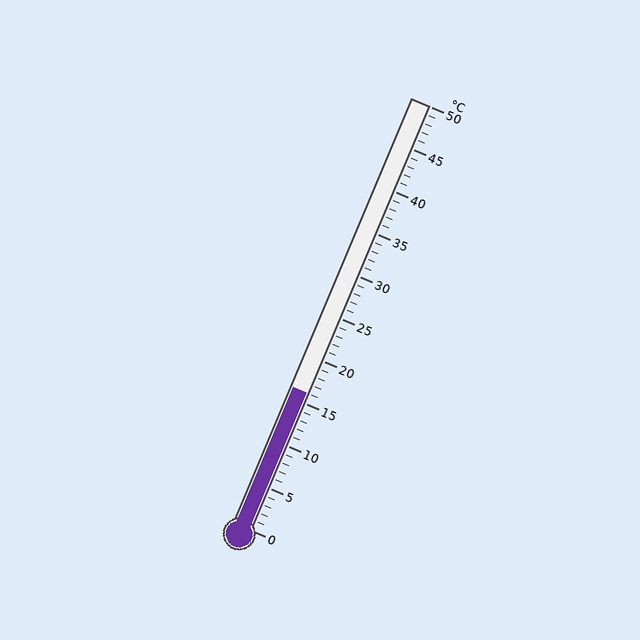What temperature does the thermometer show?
The thermometer shows approximately 16°C.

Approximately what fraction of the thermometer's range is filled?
The thermometer is filled to approximately 30% of its range.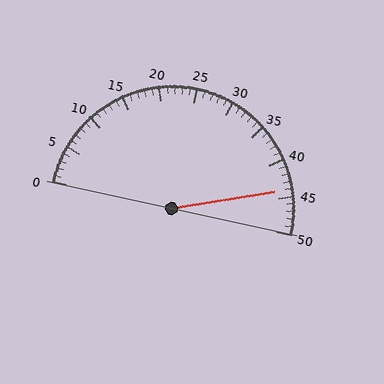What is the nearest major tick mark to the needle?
The nearest major tick mark is 45.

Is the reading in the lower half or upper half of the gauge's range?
The reading is in the upper half of the range (0 to 50).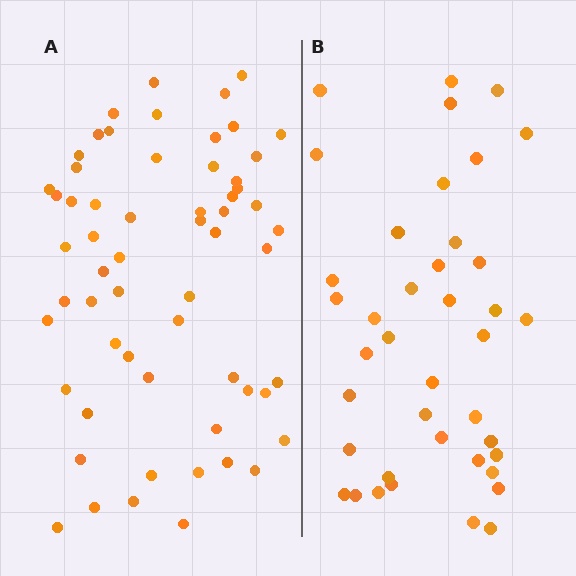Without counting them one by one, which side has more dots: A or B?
Region A (the left region) has more dots.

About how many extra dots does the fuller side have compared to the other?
Region A has approximately 20 more dots than region B.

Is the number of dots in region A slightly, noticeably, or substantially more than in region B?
Region A has substantially more. The ratio is roughly 1.5 to 1.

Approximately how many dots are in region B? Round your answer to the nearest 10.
About 40 dots.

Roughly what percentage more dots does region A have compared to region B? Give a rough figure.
About 50% more.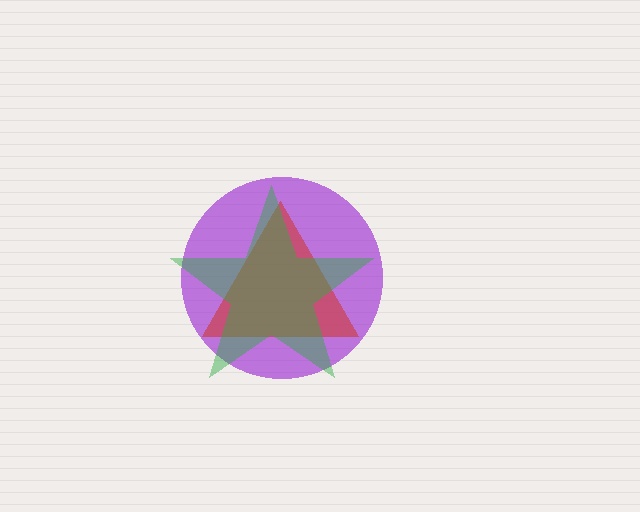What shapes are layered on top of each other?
The layered shapes are: a purple circle, a red triangle, a green star.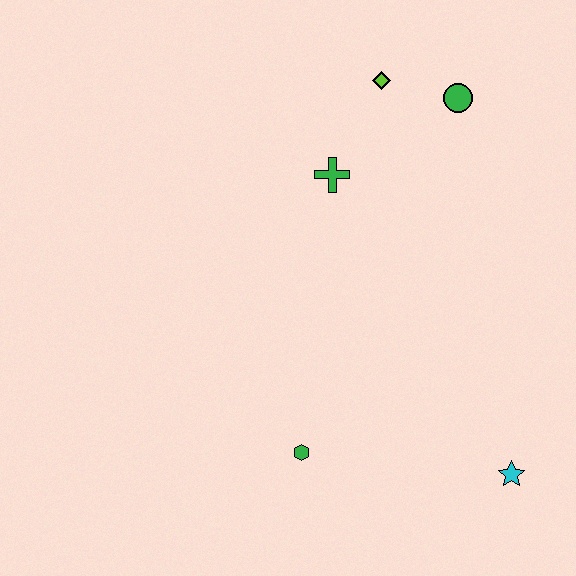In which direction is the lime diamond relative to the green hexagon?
The lime diamond is above the green hexagon.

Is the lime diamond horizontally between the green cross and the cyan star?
Yes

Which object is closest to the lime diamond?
The green circle is closest to the lime diamond.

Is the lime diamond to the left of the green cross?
No